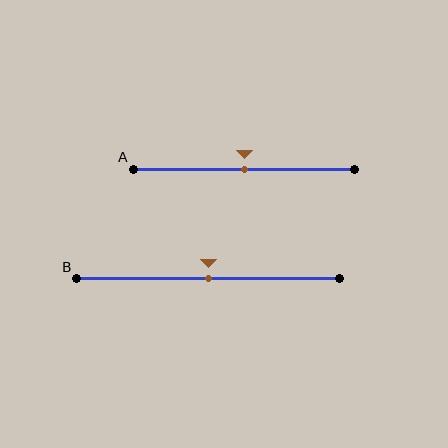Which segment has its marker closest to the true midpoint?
Segment A has its marker closest to the true midpoint.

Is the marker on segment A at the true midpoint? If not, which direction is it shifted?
Yes, the marker on segment A is at the true midpoint.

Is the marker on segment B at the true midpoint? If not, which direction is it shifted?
Yes, the marker on segment B is at the true midpoint.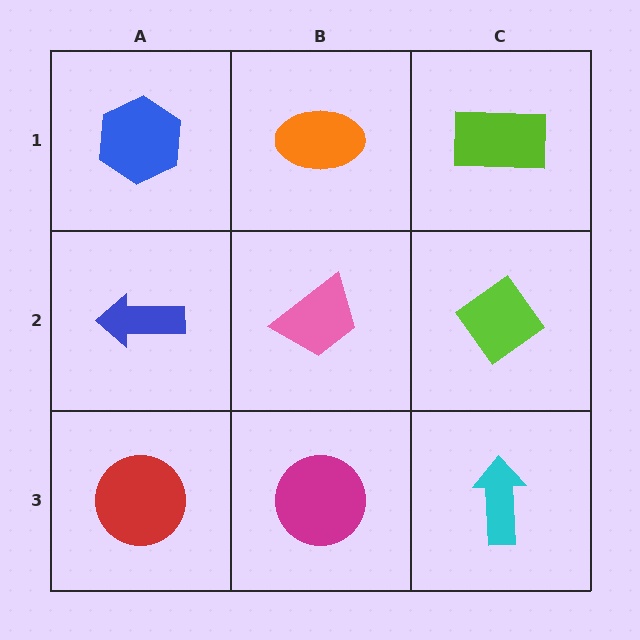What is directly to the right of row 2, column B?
A lime diamond.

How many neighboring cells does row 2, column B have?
4.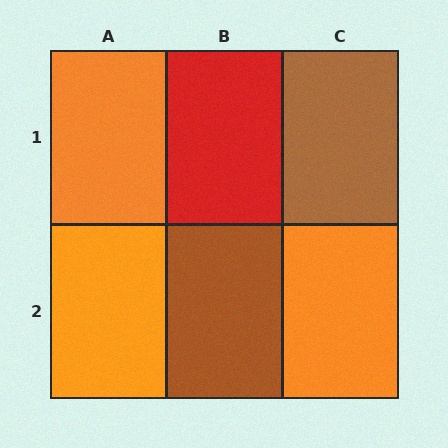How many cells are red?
1 cell is red.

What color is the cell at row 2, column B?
Brown.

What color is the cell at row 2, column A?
Orange.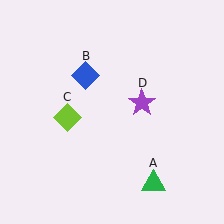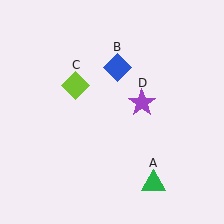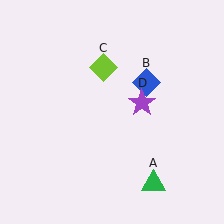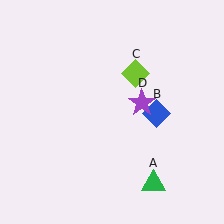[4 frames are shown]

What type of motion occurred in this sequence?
The blue diamond (object B), lime diamond (object C) rotated clockwise around the center of the scene.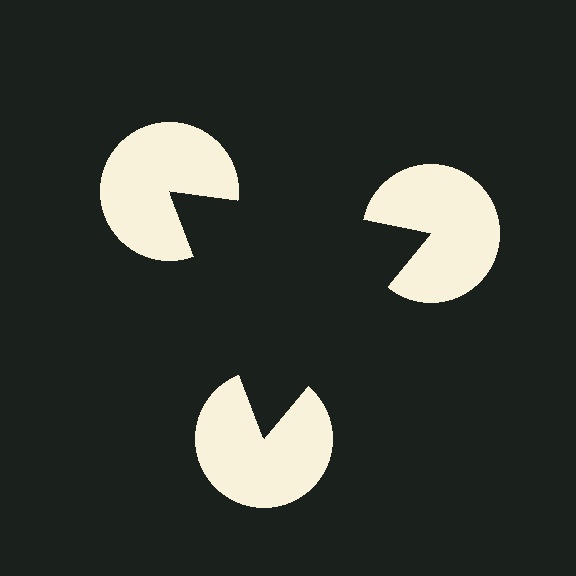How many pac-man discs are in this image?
There are 3 — one at each vertex of the illusory triangle.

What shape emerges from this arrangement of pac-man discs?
An illusory triangle — its edges are inferred from the aligned wedge cuts in the pac-man discs, not physically drawn.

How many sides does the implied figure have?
3 sides.